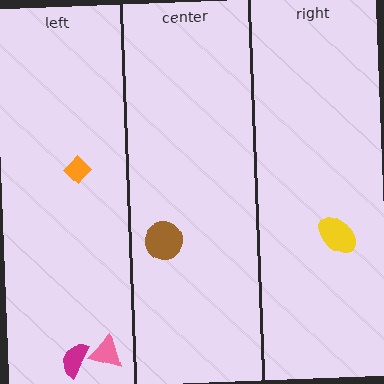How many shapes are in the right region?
1.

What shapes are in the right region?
The yellow ellipse.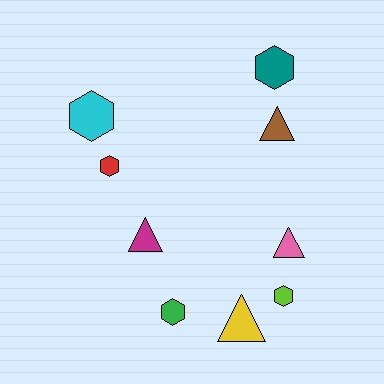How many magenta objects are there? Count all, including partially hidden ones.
There is 1 magenta object.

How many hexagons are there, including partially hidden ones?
There are 5 hexagons.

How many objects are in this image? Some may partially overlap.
There are 9 objects.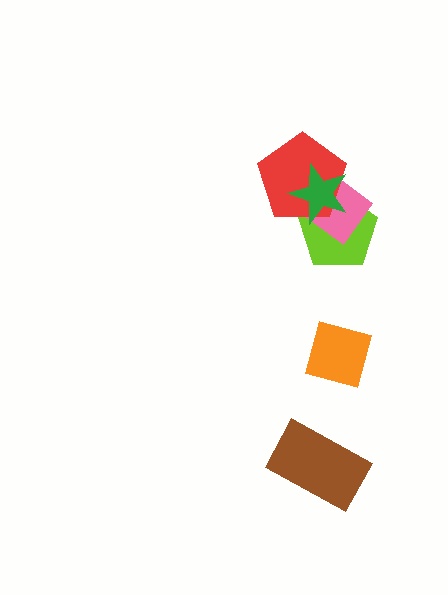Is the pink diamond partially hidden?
Yes, it is partially covered by another shape.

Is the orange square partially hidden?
No, no other shape covers it.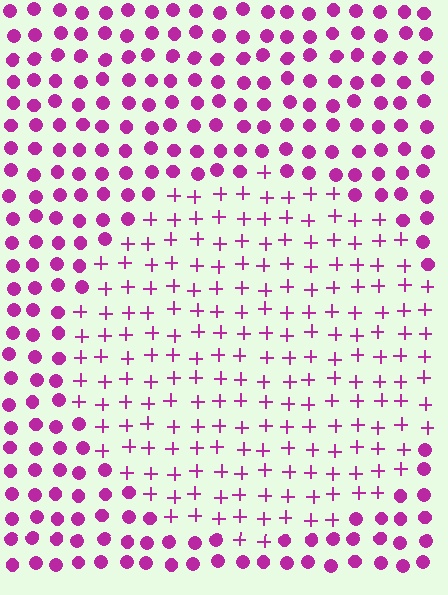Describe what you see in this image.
The image is filled with small magenta elements arranged in a uniform grid. A circle-shaped region contains plus signs, while the surrounding area contains circles. The boundary is defined purely by the change in element shape.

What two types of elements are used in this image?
The image uses plus signs inside the circle region and circles outside it.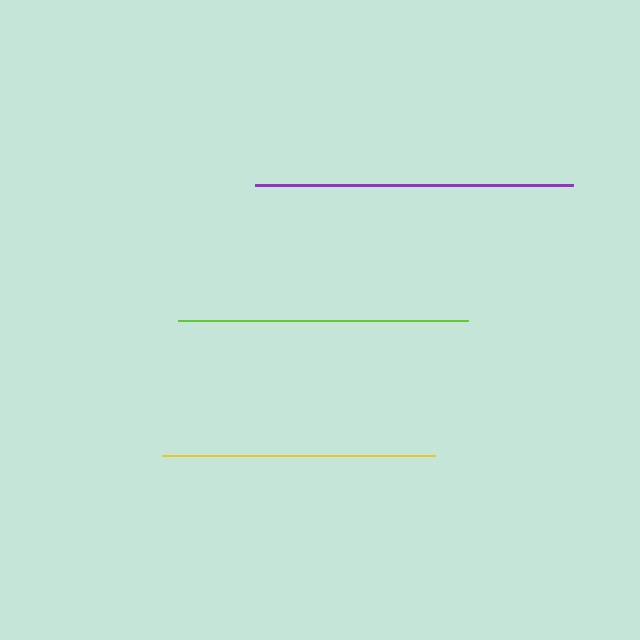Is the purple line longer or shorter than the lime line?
The purple line is longer than the lime line.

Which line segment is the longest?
The purple line is the longest at approximately 317 pixels.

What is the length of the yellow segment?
The yellow segment is approximately 272 pixels long.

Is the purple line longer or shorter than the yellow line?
The purple line is longer than the yellow line.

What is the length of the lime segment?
The lime segment is approximately 289 pixels long.